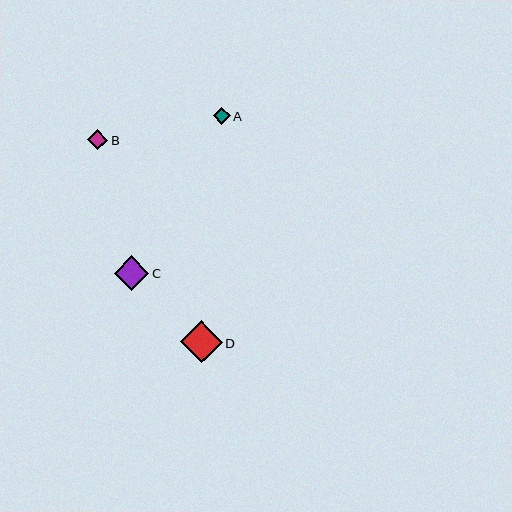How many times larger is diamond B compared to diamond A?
Diamond B is approximately 1.2 times the size of diamond A.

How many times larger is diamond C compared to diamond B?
Diamond C is approximately 1.7 times the size of diamond B.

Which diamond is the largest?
Diamond D is the largest with a size of approximately 42 pixels.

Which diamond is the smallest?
Diamond A is the smallest with a size of approximately 17 pixels.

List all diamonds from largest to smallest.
From largest to smallest: D, C, B, A.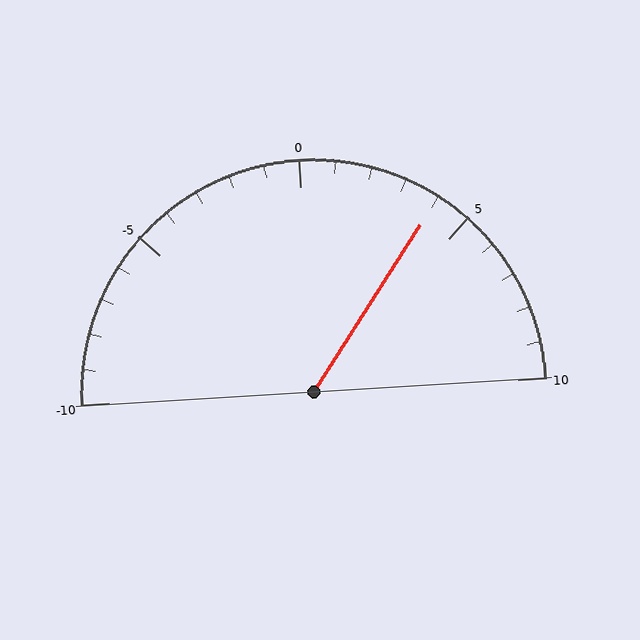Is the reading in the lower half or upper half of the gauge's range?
The reading is in the upper half of the range (-10 to 10).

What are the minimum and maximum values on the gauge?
The gauge ranges from -10 to 10.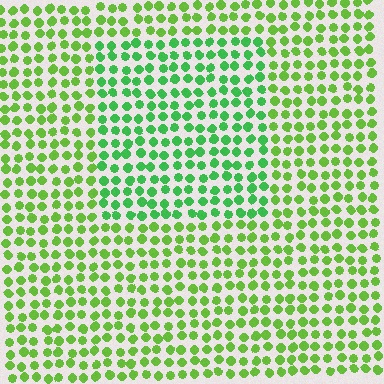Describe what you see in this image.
The image is filled with small lime elements in a uniform arrangement. A rectangle-shaped region is visible where the elements are tinted to a slightly different hue, forming a subtle color boundary.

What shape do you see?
I see a rectangle.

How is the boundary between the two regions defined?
The boundary is defined purely by a slight shift in hue (about 29 degrees). Spacing, size, and orientation are identical on both sides.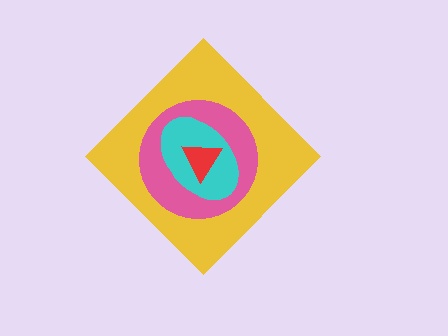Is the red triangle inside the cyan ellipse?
Yes.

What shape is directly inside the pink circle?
The cyan ellipse.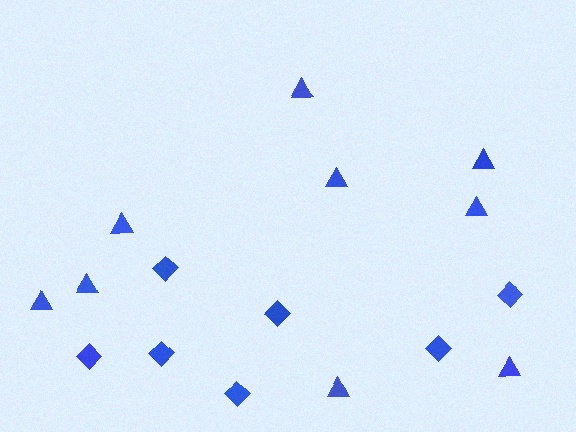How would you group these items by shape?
There are 2 groups: one group of diamonds (7) and one group of triangles (9).